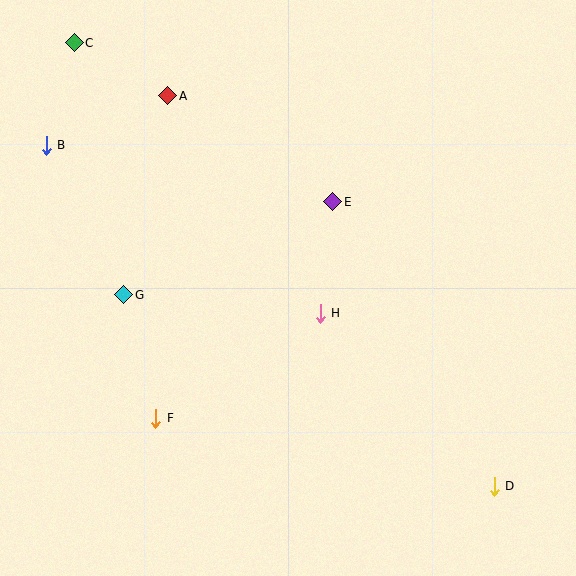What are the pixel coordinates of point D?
Point D is at (494, 486).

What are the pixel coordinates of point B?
Point B is at (46, 145).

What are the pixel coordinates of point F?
Point F is at (156, 418).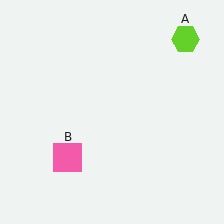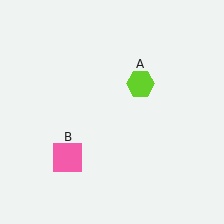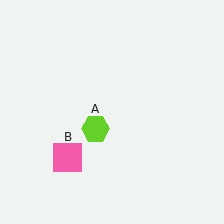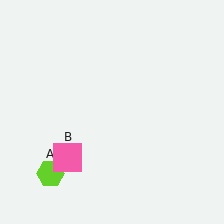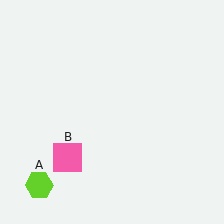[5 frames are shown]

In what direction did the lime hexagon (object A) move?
The lime hexagon (object A) moved down and to the left.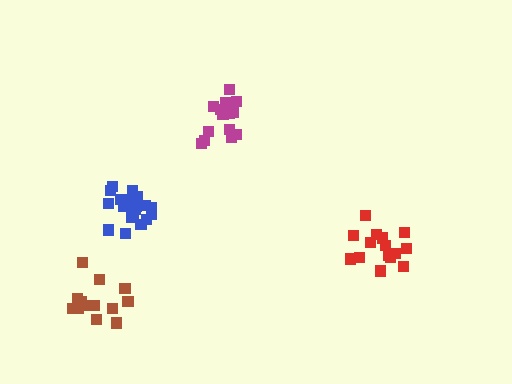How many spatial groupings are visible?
There are 4 spatial groupings.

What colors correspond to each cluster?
The clusters are colored: blue, red, magenta, brown.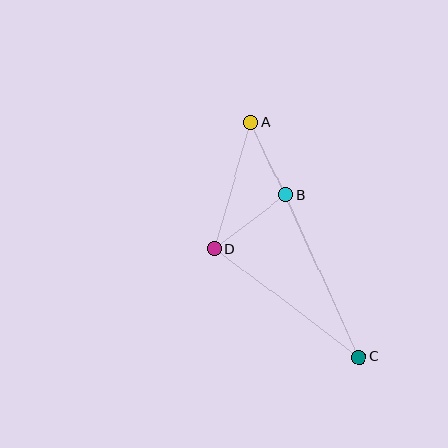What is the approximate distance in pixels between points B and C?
The distance between B and C is approximately 178 pixels.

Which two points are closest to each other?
Points A and B are closest to each other.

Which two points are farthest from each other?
Points A and C are farthest from each other.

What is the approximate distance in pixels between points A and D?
The distance between A and D is approximately 132 pixels.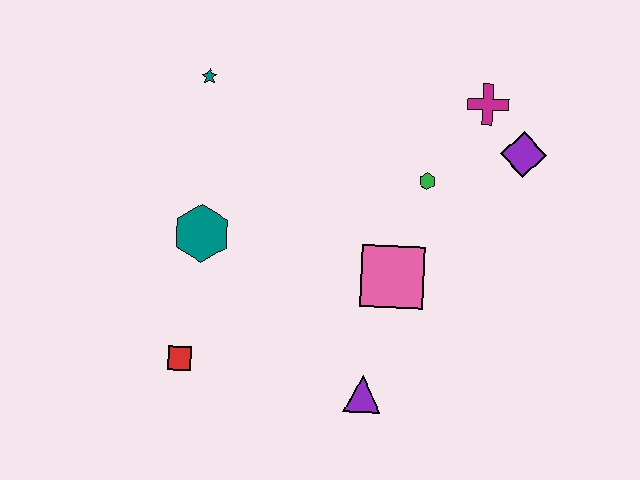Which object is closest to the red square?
The teal hexagon is closest to the red square.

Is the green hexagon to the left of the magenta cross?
Yes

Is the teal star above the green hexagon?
Yes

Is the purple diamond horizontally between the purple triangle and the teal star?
No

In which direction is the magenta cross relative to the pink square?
The magenta cross is above the pink square.